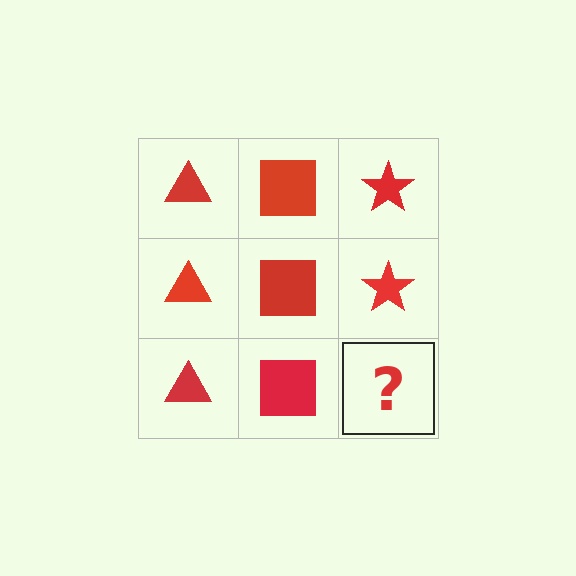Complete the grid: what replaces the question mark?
The question mark should be replaced with a red star.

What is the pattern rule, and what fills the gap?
The rule is that each column has a consistent shape. The gap should be filled with a red star.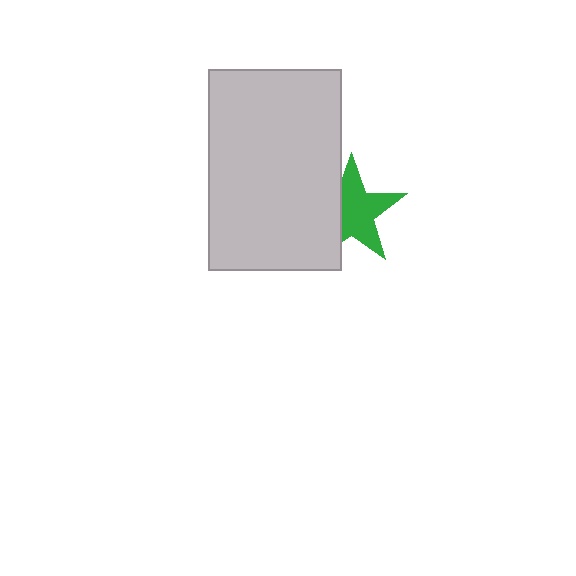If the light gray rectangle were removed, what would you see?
You would see the complete green star.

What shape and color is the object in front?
The object in front is a light gray rectangle.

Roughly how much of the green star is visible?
Most of it is visible (roughly 67%).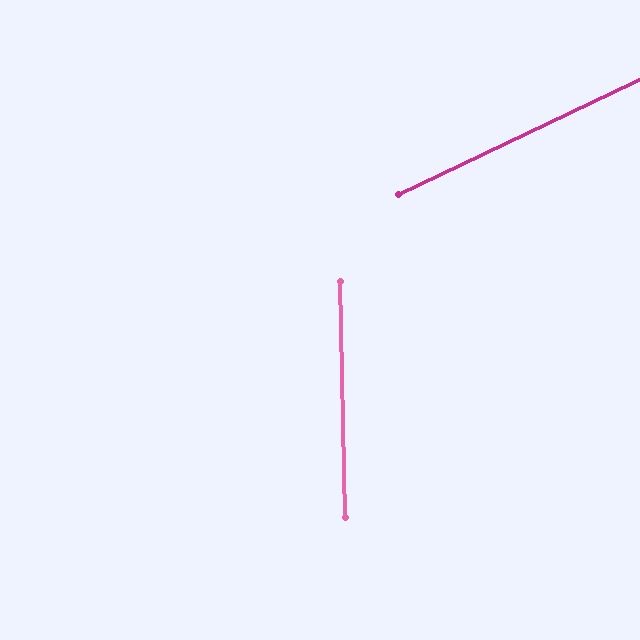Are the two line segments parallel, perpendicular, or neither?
Neither parallel nor perpendicular — they differ by about 66°.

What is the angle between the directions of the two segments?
Approximately 66 degrees.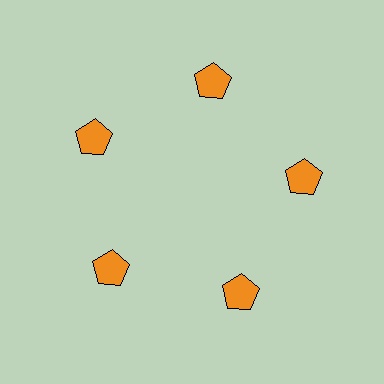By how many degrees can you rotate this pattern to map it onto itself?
The pattern maps onto itself every 72 degrees of rotation.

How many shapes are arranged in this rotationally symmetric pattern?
There are 5 shapes, arranged in 5 groups of 1.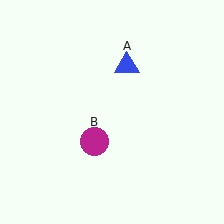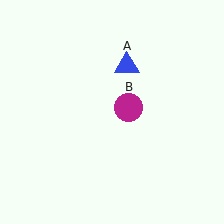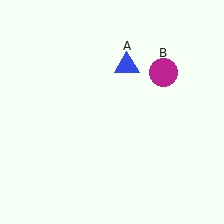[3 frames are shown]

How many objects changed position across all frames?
1 object changed position: magenta circle (object B).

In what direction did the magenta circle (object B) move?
The magenta circle (object B) moved up and to the right.